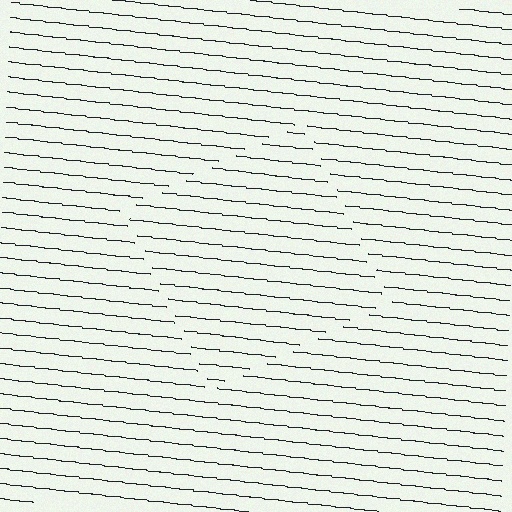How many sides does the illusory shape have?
4 sides — the line-ends trace a square.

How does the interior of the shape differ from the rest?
The interior of the shape contains the same grating, shifted by half a period — the contour is defined by the phase discontinuity where line-ends from the inner and outer gratings abut.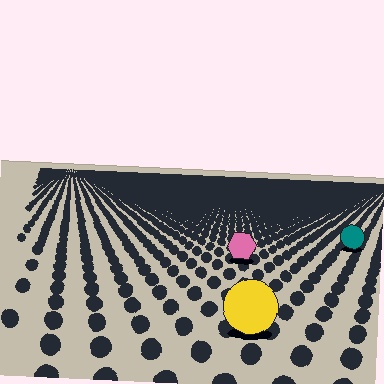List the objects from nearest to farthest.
From nearest to farthest: the yellow circle, the pink hexagon, the teal circle.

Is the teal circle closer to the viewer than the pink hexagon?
No. The pink hexagon is closer — you can tell from the texture gradient: the ground texture is coarser near it.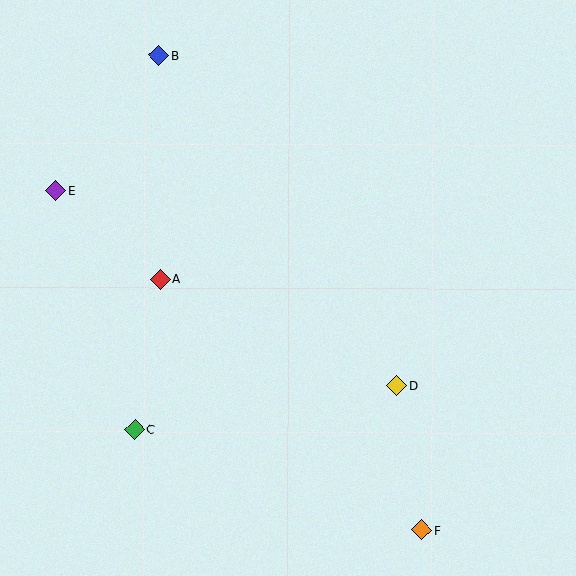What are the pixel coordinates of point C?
Point C is at (135, 430).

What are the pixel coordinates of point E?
Point E is at (56, 191).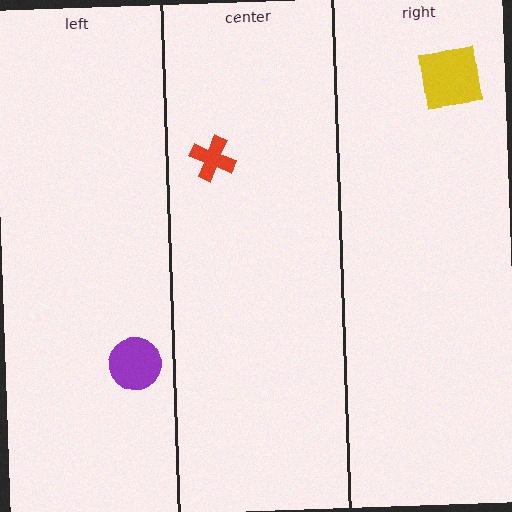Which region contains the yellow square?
The right region.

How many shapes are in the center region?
1.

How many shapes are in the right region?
1.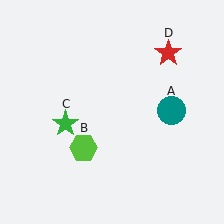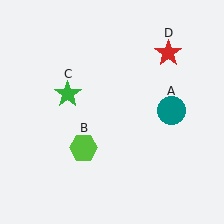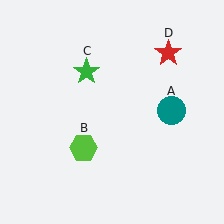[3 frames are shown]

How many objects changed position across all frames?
1 object changed position: green star (object C).